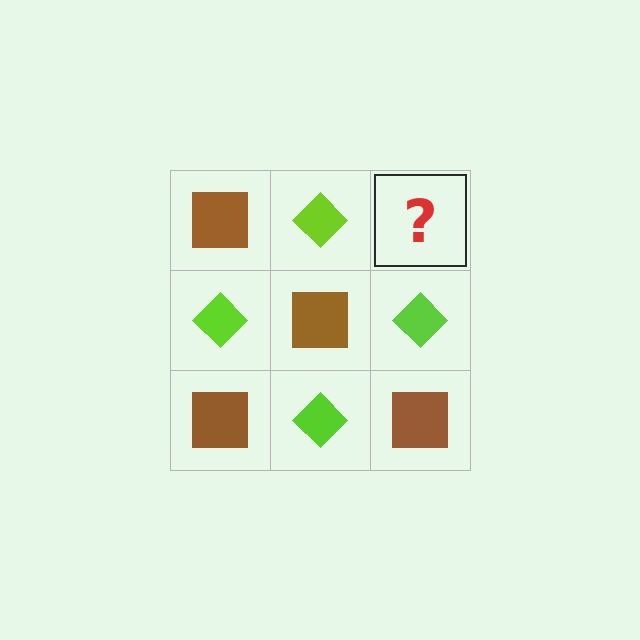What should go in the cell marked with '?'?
The missing cell should contain a brown square.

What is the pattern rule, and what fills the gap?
The rule is that it alternates brown square and lime diamond in a checkerboard pattern. The gap should be filled with a brown square.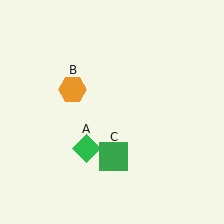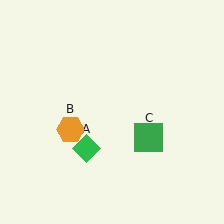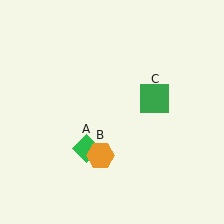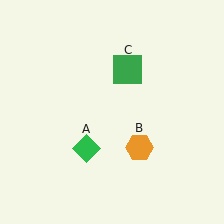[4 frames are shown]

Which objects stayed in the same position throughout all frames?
Green diamond (object A) remained stationary.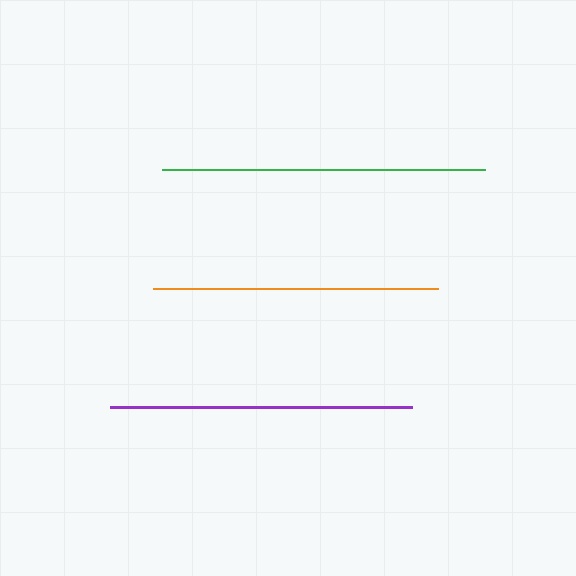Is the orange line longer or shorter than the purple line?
The purple line is longer than the orange line.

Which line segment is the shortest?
The orange line is the shortest at approximately 285 pixels.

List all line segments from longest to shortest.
From longest to shortest: green, purple, orange.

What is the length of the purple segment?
The purple segment is approximately 302 pixels long.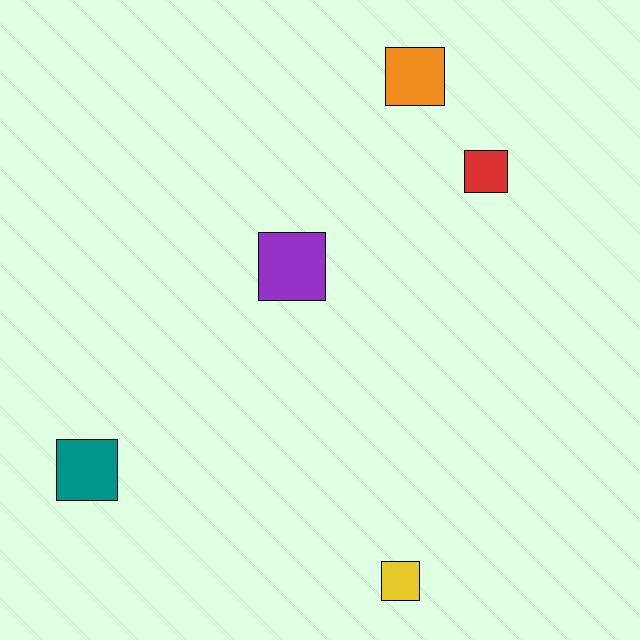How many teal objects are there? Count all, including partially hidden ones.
There is 1 teal object.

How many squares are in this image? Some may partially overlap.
There are 5 squares.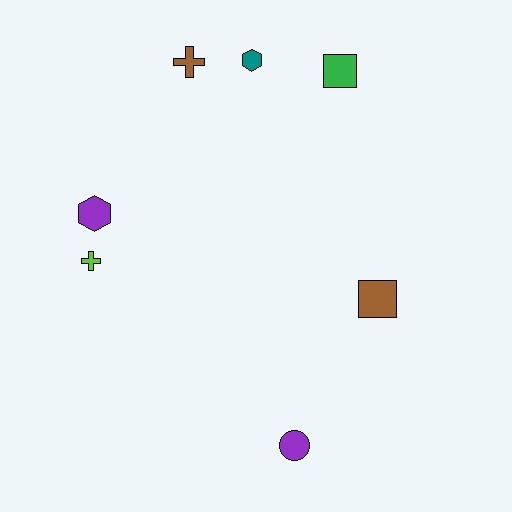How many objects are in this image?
There are 7 objects.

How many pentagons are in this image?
There are no pentagons.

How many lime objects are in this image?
There is 1 lime object.